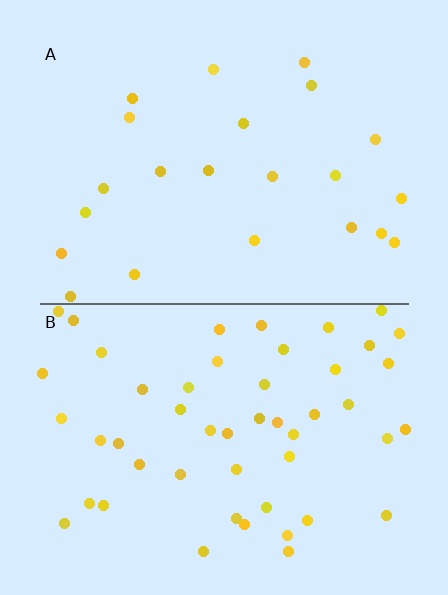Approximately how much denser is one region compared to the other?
Approximately 2.2× — region B over region A.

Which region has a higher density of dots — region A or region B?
B (the bottom).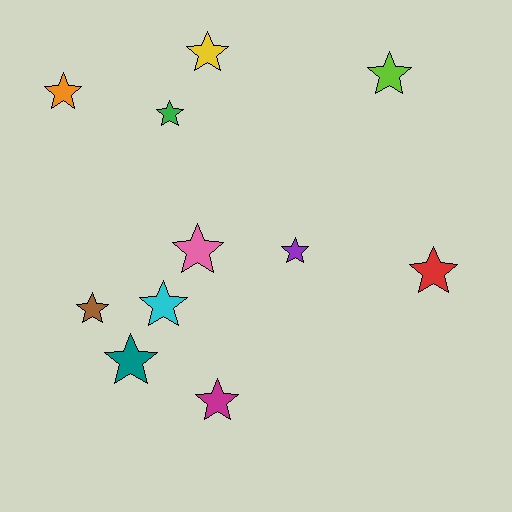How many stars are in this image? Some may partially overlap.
There are 11 stars.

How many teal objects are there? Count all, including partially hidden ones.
There is 1 teal object.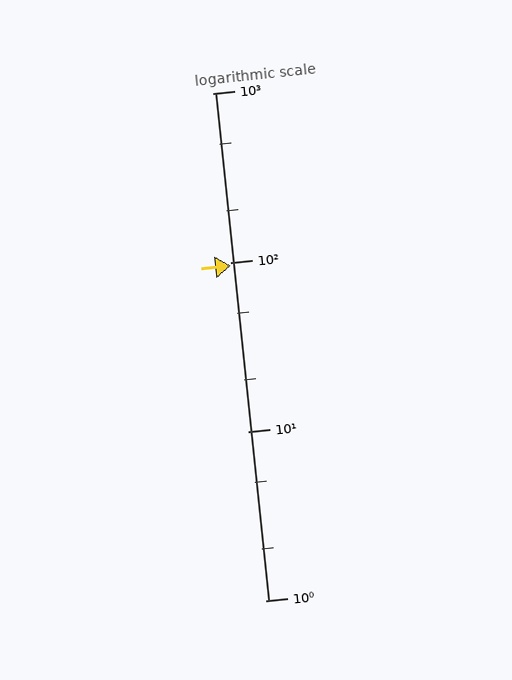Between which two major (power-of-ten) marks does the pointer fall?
The pointer is between 10 and 100.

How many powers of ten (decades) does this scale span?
The scale spans 3 decades, from 1 to 1000.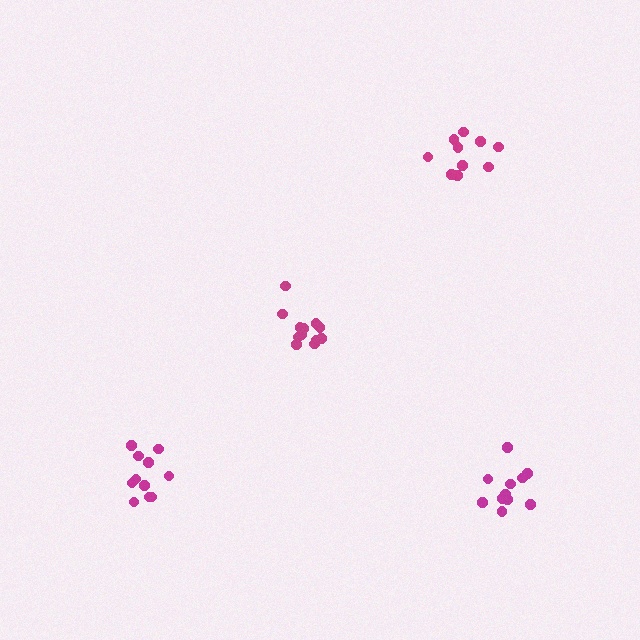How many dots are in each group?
Group 1: 11 dots, Group 2: 11 dots, Group 3: 13 dots, Group 4: 10 dots (45 total).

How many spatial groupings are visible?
There are 4 spatial groupings.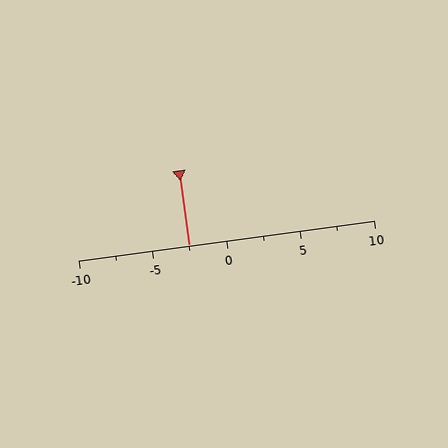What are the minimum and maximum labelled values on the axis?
The axis runs from -10 to 10.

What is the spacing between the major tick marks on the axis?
The major ticks are spaced 5 apart.